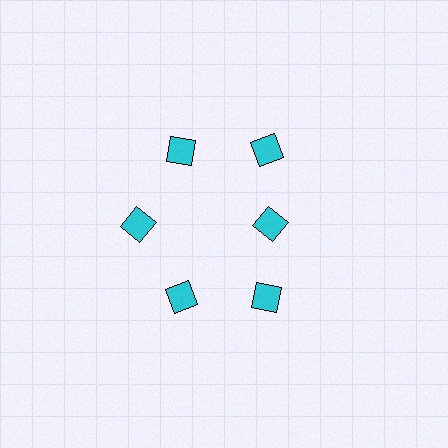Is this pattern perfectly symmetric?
No. The 6 cyan diamonds are arranged in a ring, but one element near the 3 o'clock position is pulled inward toward the center, breaking the 6-fold rotational symmetry.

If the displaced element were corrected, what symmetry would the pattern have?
It would have 6-fold rotational symmetry — the pattern would map onto itself every 60 degrees.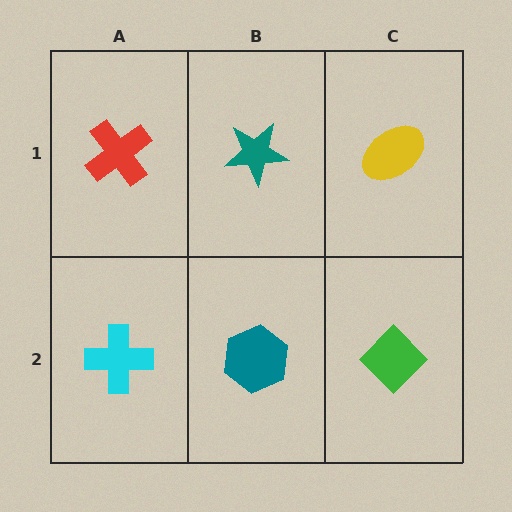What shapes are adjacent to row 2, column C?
A yellow ellipse (row 1, column C), a teal hexagon (row 2, column B).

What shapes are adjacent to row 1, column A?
A cyan cross (row 2, column A), a teal star (row 1, column B).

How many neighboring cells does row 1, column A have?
2.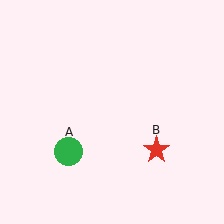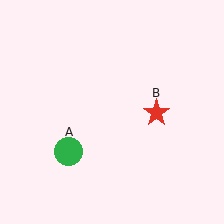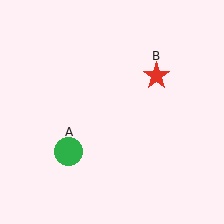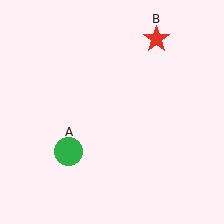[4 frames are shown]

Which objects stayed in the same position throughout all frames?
Green circle (object A) remained stationary.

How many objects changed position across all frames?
1 object changed position: red star (object B).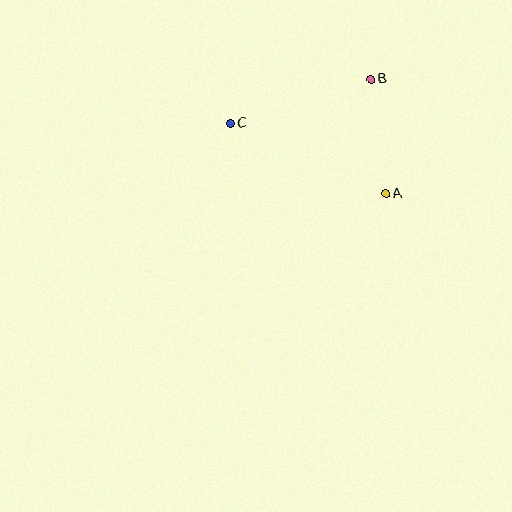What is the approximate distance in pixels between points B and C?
The distance between B and C is approximately 147 pixels.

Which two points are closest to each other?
Points A and B are closest to each other.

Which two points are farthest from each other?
Points A and C are farthest from each other.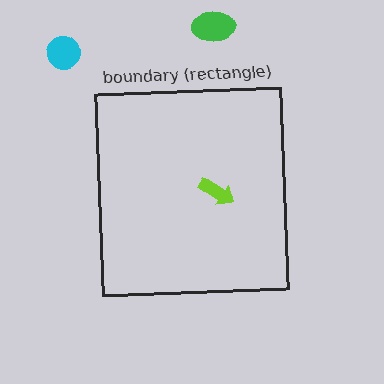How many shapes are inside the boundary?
1 inside, 2 outside.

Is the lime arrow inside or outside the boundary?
Inside.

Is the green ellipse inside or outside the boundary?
Outside.